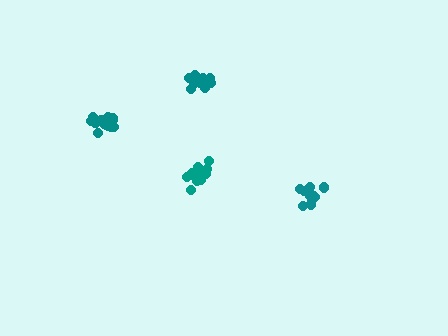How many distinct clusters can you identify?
There are 4 distinct clusters.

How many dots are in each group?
Group 1: 15 dots, Group 2: 14 dots, Group 3: 17 dots, Group 4: 11 dots (57 total).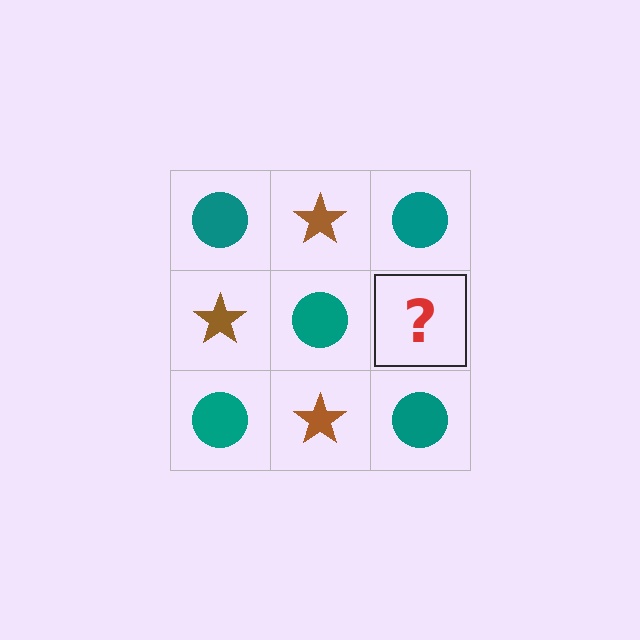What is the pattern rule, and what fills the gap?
The rule is that it alternates teal circle and brown star in a checkerboard pattern. The gap should be filled with a brown star.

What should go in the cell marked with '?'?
The missing cell should contain a brown star.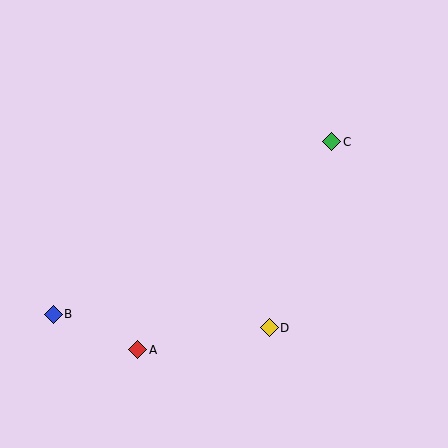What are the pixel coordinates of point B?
Point B is at (53, 314).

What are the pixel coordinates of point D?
Point D is at (269, 328).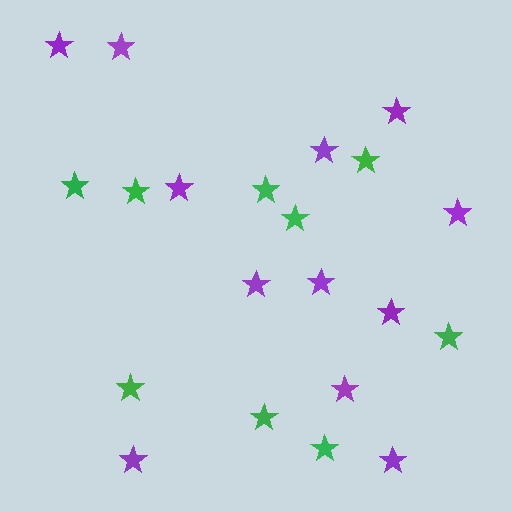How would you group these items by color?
There are 2 groups: one group of green stars (9) and one group of purple stars (12).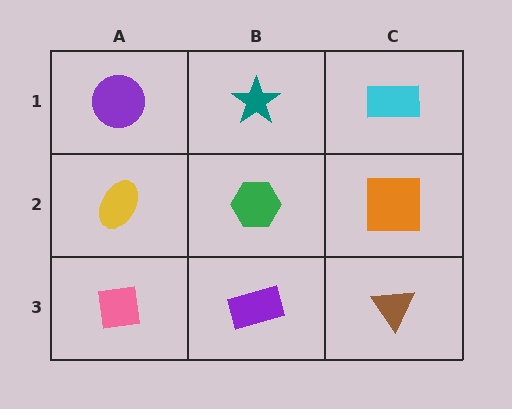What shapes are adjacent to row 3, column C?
An orange square (row 2, column C), a purple rectangle (row 3, column B).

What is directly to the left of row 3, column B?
A pink square.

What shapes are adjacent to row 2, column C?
A cyan rectangle (row 1, column C), a brown triangle (row 3, column C), a green hexagon (row 2, column B).